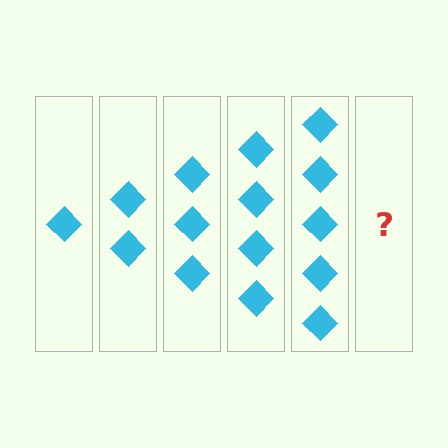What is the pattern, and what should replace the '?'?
The pattern is that each step adds one more diamond. The '?' should be 6 diamonds.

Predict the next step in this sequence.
The next step is 6 diamonds.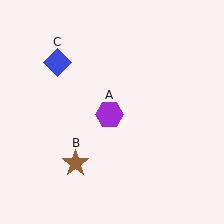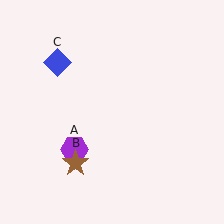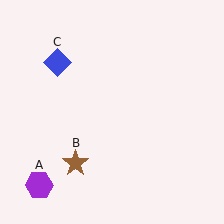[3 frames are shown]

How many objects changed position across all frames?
1 object changed position: purple hexagon (object A).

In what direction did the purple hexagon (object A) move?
The purple hexagon (object A) moved down and to the left.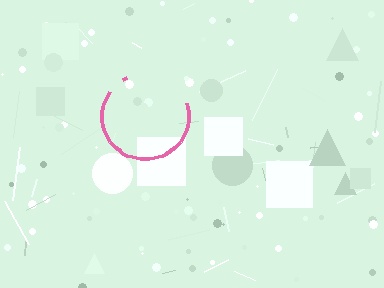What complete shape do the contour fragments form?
The contour fragments form a circle.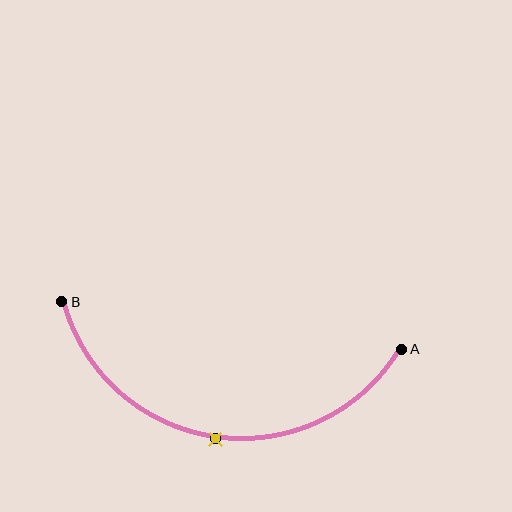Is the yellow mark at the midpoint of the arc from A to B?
Yes. The yellow mark lies on the arc at equal arc-length from both A and B — it is the arc midpoint.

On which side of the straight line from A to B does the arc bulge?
The arc bulges below the straight line connecting A and B.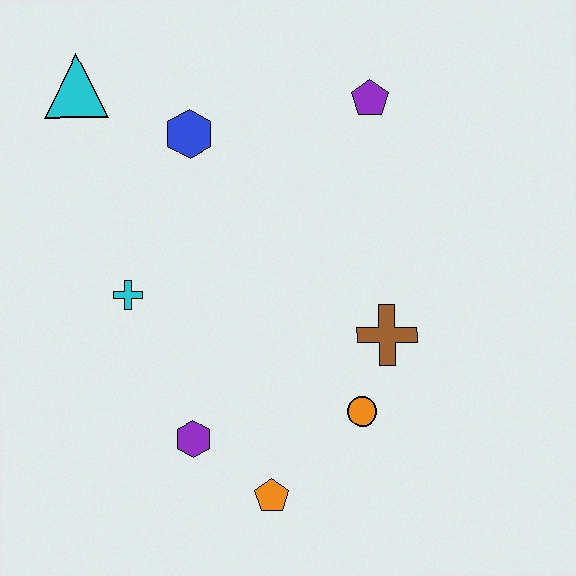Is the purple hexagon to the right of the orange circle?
No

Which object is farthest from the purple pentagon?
The orange pentagon is farthest from the purple pentagon.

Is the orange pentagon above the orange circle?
No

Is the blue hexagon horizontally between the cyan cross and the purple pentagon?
Yes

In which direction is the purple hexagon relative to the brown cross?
The purple hexagon is to the left of the brown cross.